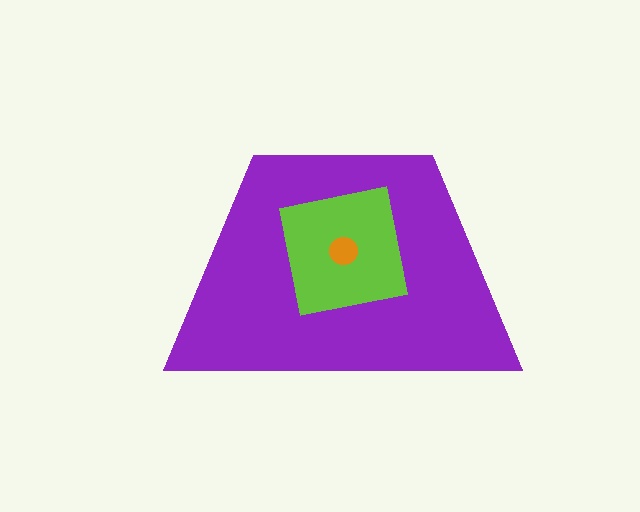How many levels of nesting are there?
3.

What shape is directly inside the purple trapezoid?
The lime square.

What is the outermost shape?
The purple trapezoid.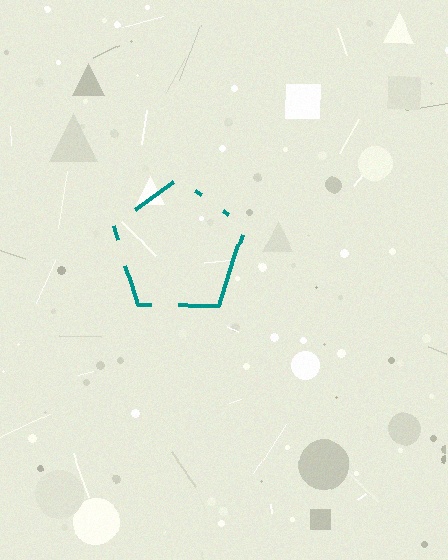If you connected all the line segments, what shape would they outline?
They would outline a pentagon.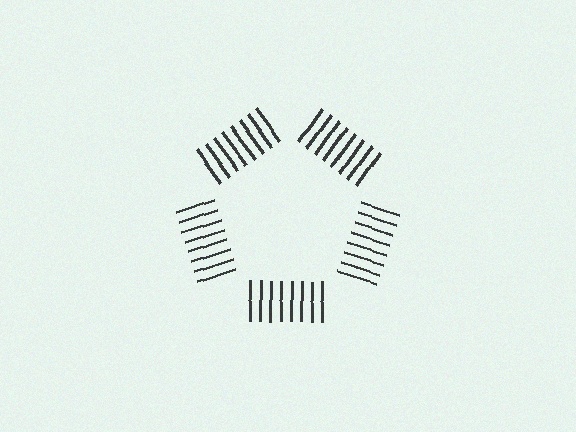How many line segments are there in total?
40 — 8 along each of the 5 edges.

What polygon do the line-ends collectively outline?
An illusory pentagon — the line segments terminate on its edges but no continuous stroke is drawn.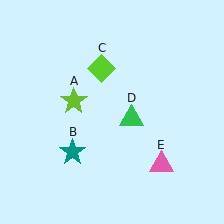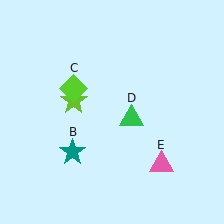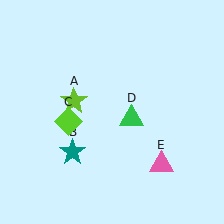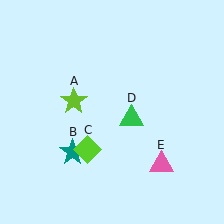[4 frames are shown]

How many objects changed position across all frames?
1 object changed position: lime diamond (object C).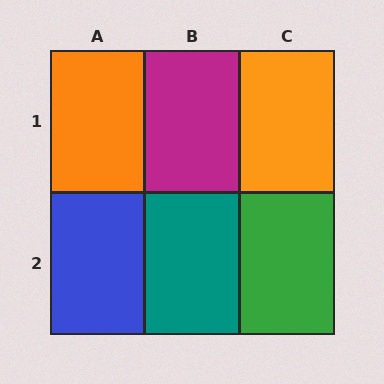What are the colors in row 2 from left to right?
Blue, teal, green.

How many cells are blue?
1 cell is blue.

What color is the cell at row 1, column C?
Orange.